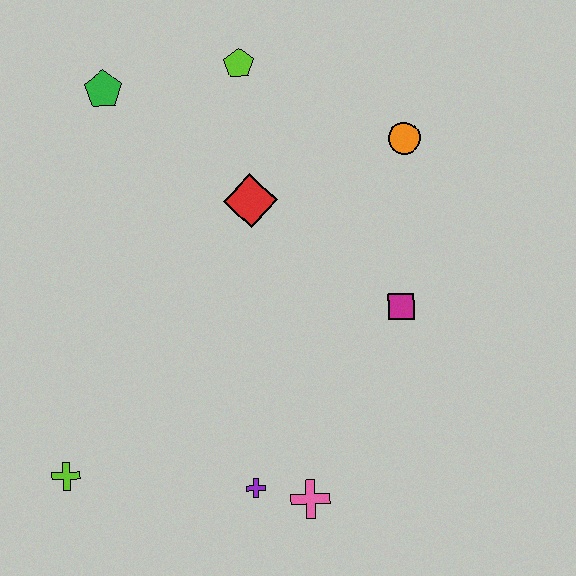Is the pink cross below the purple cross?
Yes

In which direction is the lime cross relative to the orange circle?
The lime cross is to the left of the orange circle.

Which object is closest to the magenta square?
The orange circle is closest to the magenta square.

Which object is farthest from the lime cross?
The orange circle is farthest from the lime cross.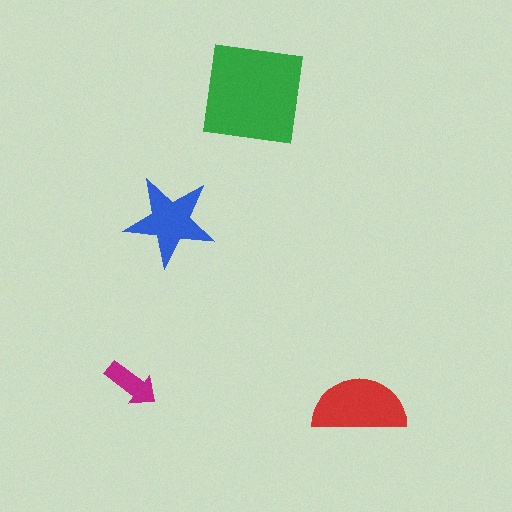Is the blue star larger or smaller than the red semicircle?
Smaller.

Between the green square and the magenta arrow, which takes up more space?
The green square.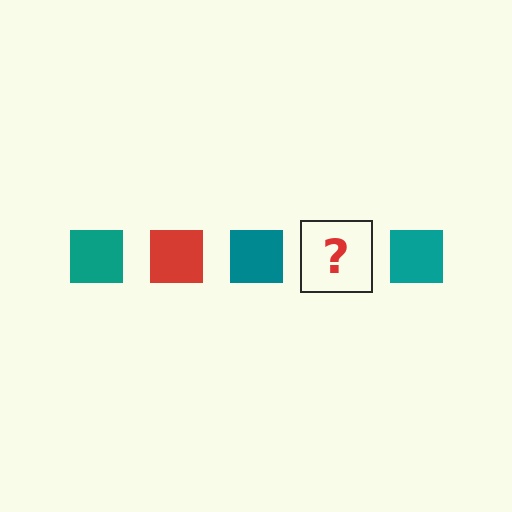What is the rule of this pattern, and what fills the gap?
The rule is that the pattern cycles through teal, red squares. The gap should be filled with a red square.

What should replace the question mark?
The question mark should be replaced with a red square.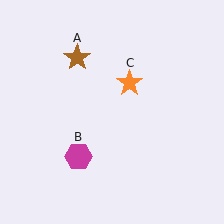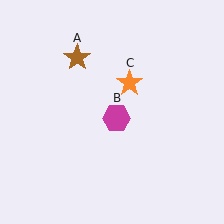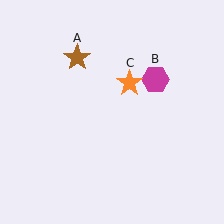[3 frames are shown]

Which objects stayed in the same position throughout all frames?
Brown star (object A) and orange star (object C) remained stationary.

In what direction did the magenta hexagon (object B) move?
The magenta hexagon (object B) moved up and to the right.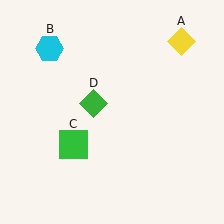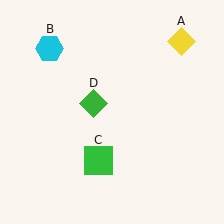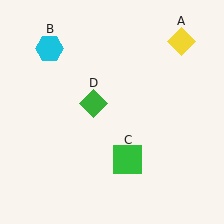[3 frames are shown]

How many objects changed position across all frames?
1 object changed position: green square (object C).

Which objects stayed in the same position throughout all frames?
Yellow diamond (object A) and cyan hexagon (object B) and green diamond (object D) remained stationary.